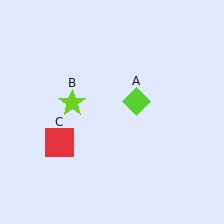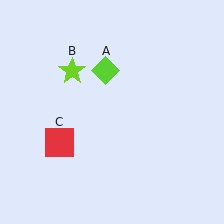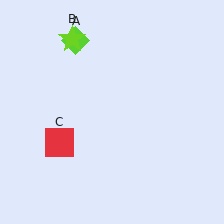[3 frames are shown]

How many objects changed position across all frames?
2 objects changed position: lime diamond (object A), lime star (object B).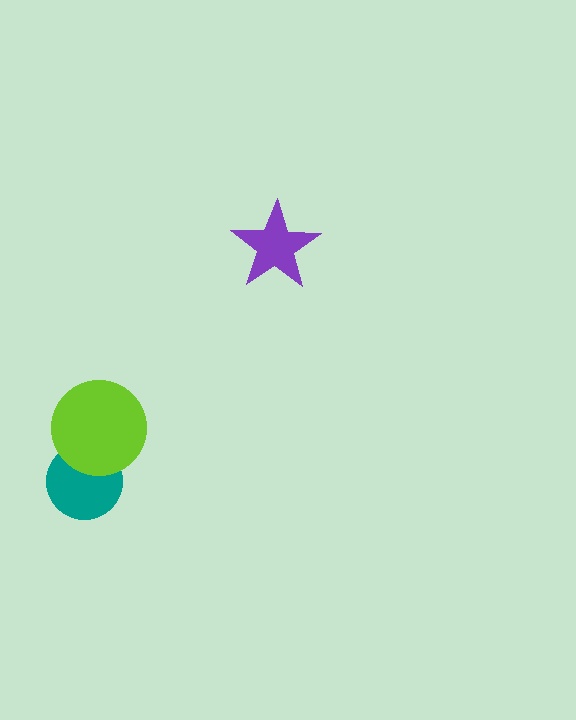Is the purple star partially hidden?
No, no other shape covers it.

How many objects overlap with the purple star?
0 objects overlap with the purple star.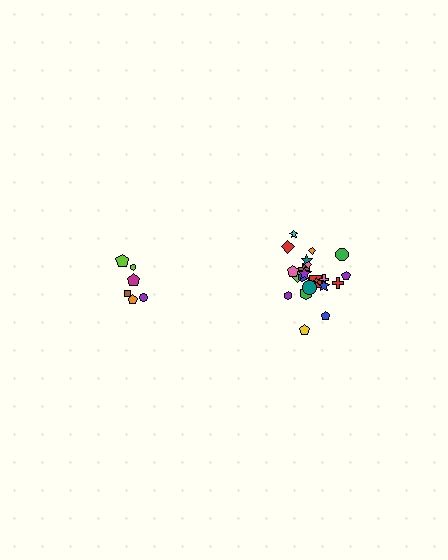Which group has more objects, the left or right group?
The right group.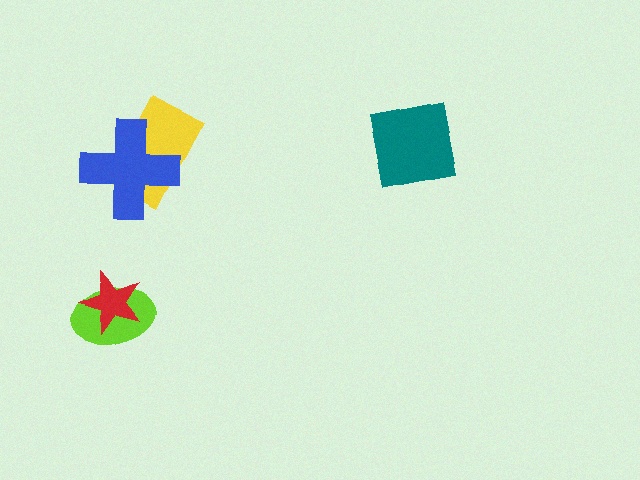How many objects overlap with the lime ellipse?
1 object overlaps with the lime ellipse.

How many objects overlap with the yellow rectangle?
1 object overlaps with the yellow rectangle.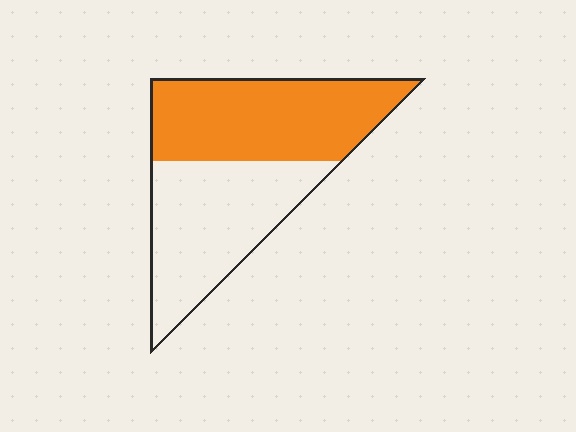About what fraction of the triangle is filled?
About one half (1/2).